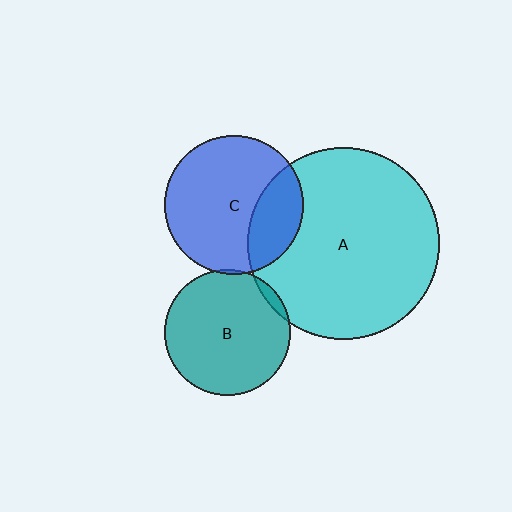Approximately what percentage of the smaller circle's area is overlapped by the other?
Approximately 25%.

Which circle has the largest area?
Circle A (cyan).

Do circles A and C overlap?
Yes.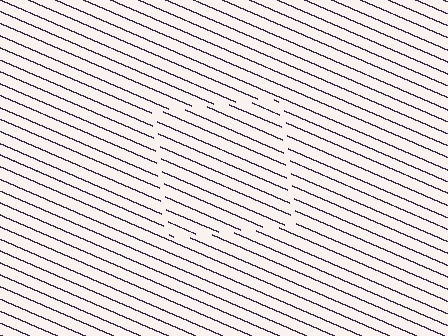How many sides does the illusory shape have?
4 sides — the line-ends trace a square.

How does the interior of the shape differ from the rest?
The interior of the shape contains the same grating, shifted by half a period — the contour is defined by the phase discontinuity where line-ends from the inner and outer gratings abut.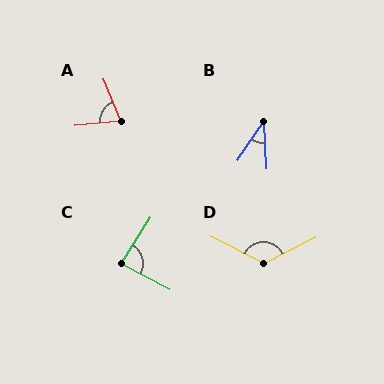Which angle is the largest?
D, at approximately 127 degrees.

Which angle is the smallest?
B, at approximately 37 degrees.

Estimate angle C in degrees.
Approximately 85 degrees.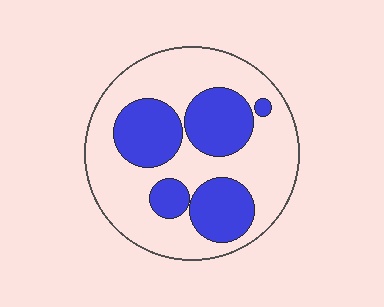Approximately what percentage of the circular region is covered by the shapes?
Approximately 35%.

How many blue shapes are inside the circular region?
5.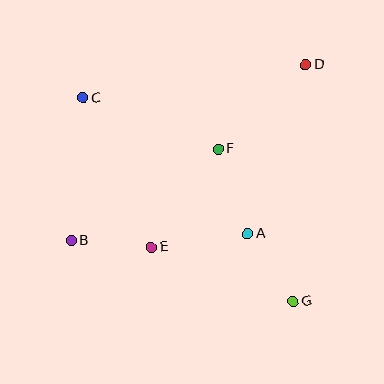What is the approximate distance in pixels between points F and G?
The distance between F and G is approximately 170 pixels.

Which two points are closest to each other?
Points B and E are closest to each other.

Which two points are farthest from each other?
Points B and D are farthest from each other.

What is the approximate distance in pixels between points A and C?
The distance between A and C is approximately 213 pixels.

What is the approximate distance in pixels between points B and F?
The distance between B and F is approximately 173 pixels.